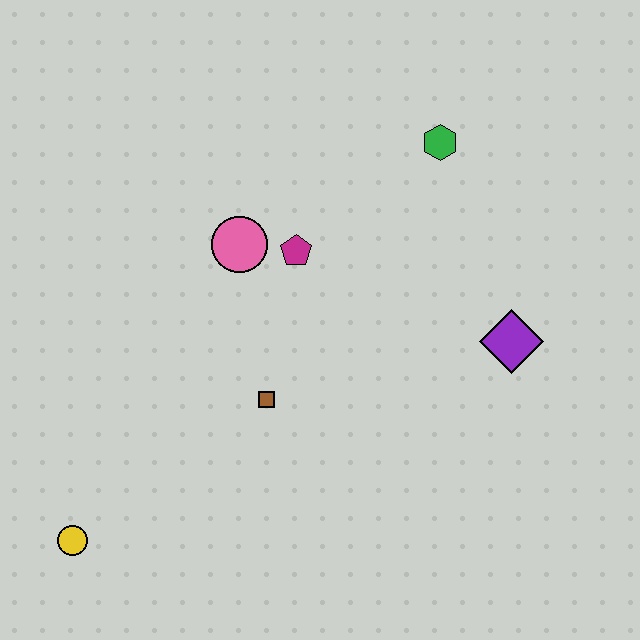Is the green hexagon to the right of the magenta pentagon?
Yes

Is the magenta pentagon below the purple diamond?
No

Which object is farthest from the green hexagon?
The yellow circle is farthest from the green hexagon.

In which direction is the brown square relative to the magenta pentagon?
The brown square is below the magenta pentagon.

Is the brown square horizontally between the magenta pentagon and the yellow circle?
Yes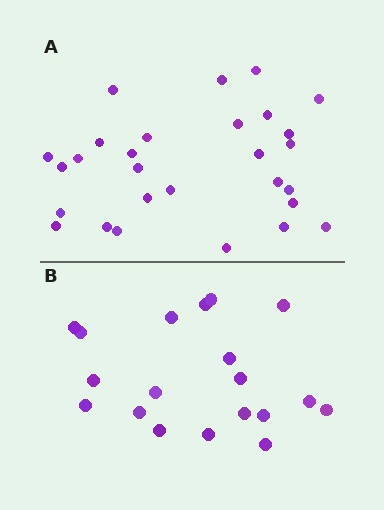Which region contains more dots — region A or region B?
Region A (the top region) has more dots.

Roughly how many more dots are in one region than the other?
Region A has roughly 8 or so more dots than region B.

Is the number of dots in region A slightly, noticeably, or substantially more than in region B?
Region A has substantially more. The ratio is roughly 1.5 to 1.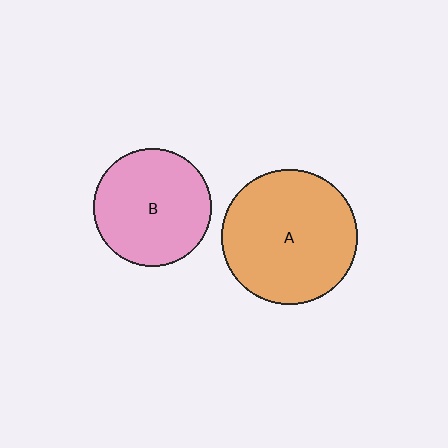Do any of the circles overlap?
No, none of the circles overlap.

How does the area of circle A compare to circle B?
Approximately 1.3 times.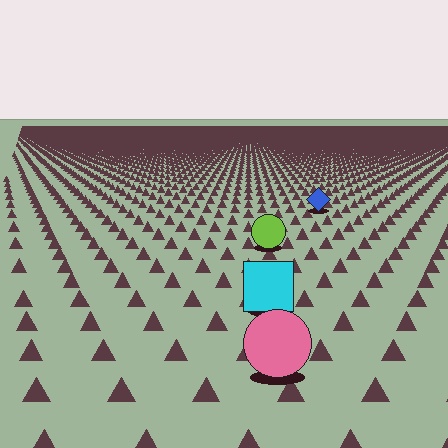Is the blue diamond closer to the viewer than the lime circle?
No. The lime circle is closer — you can tell from the texture gradient: the ground texture is coarser near it.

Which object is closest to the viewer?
The pink circle is closest. The texture marks near it are larger and more spread out.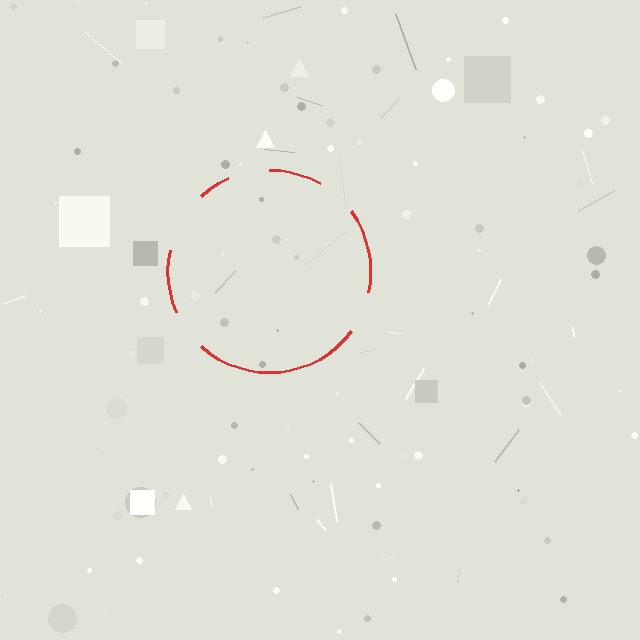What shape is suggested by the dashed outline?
The dashed outline suggests a circle.